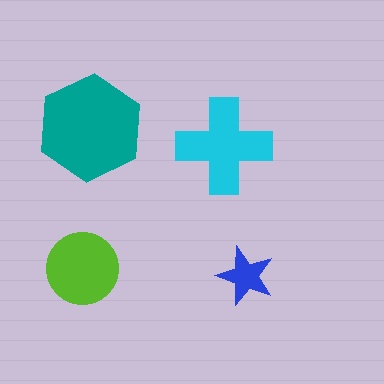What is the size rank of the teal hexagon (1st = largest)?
1st.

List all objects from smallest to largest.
The blue star, the lime circle, the cyan cross, the teal hexagon.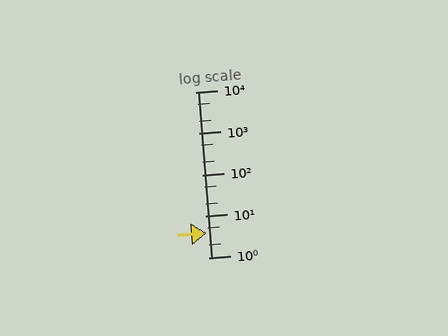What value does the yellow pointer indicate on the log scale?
The pointer indicates approximately 3.9.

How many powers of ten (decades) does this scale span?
The scale spans 4 decades, from 1 to 10000.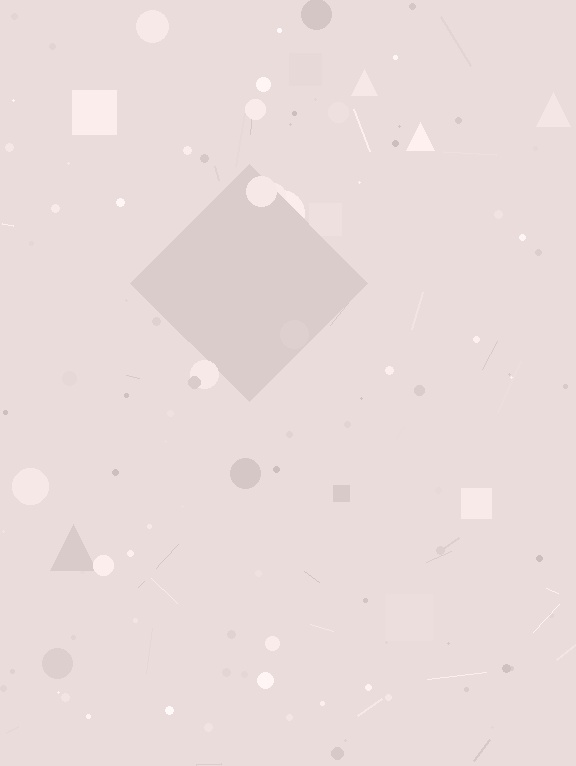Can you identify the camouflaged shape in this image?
The camouflaged shape is a diamond.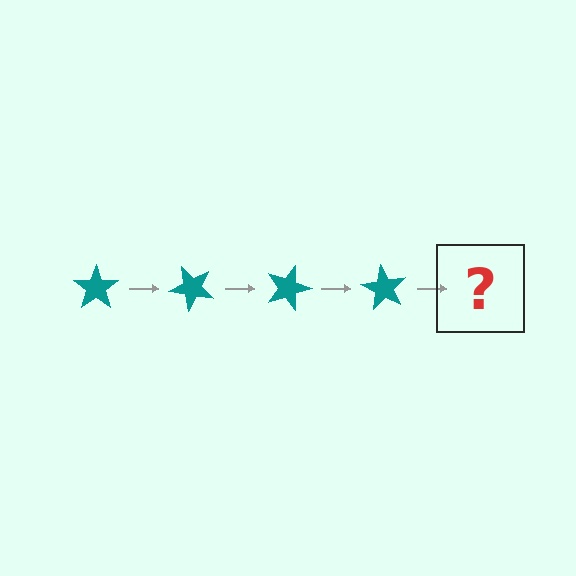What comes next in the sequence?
The next element should be a teal star rotated 180 degrees.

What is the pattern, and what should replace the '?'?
The pattern is that the star rotates 45 degrees each step. The '?' should be a teal star rotated 180 degrees.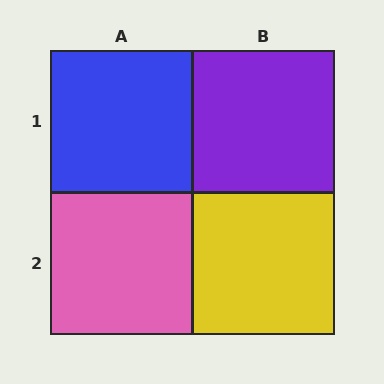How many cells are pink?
1 cell is pink.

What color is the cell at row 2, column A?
Pink.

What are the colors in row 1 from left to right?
Blue, purple.